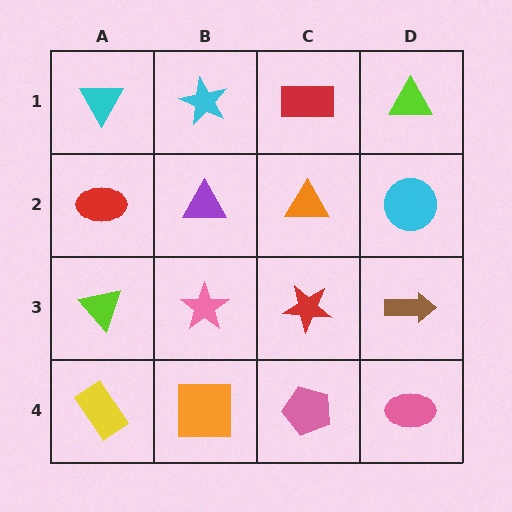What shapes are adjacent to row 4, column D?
A brown arrow (row 3, column D), a pink pentagon (row 4, column C).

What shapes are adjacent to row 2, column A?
A cyan triangle (row 1, column A), a lime triangle (row 3, column A), a purple triangle (row 2, column B).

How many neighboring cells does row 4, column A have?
2.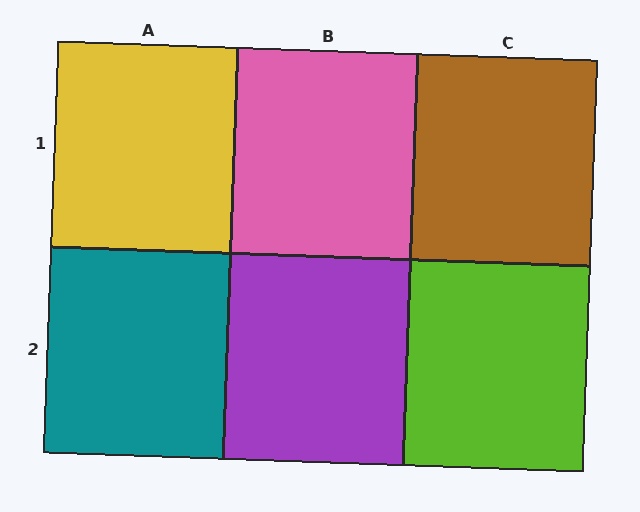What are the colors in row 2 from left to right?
Teal, purple, lime.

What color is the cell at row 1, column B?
Pink.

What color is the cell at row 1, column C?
Brown.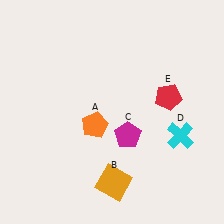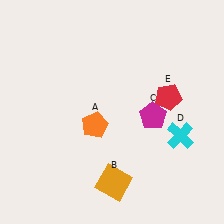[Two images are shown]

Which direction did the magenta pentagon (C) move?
The magenta pentagon (C) moved right.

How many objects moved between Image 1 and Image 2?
1 object moved between the two images.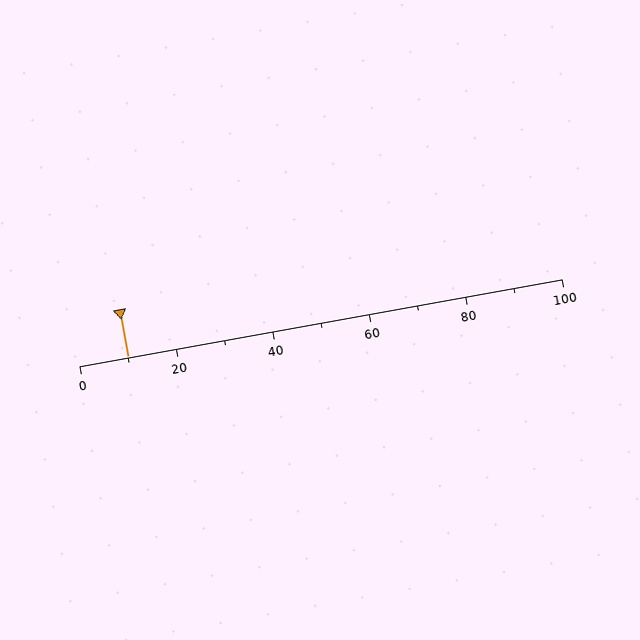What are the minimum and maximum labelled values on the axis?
The axis runs from 0 to 100.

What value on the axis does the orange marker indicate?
The marker indicates approximately 10.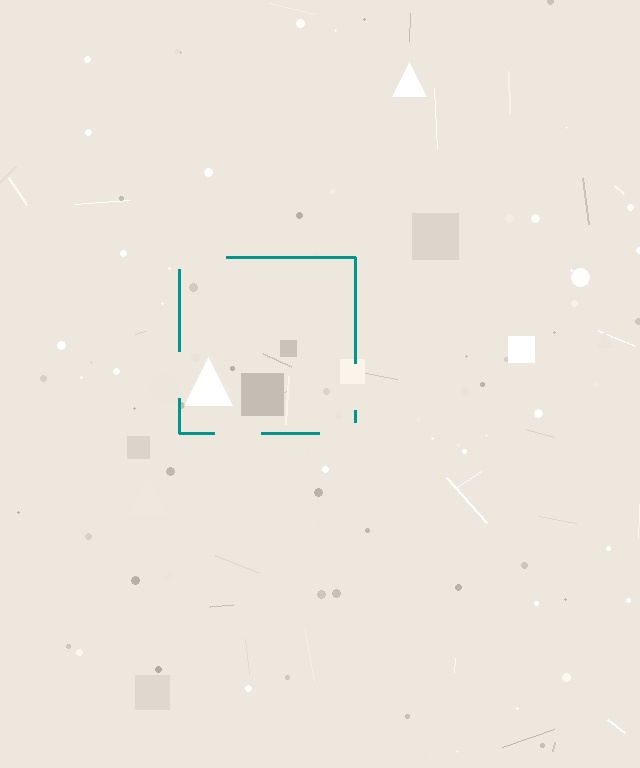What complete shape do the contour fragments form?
The contour fragments form a square.